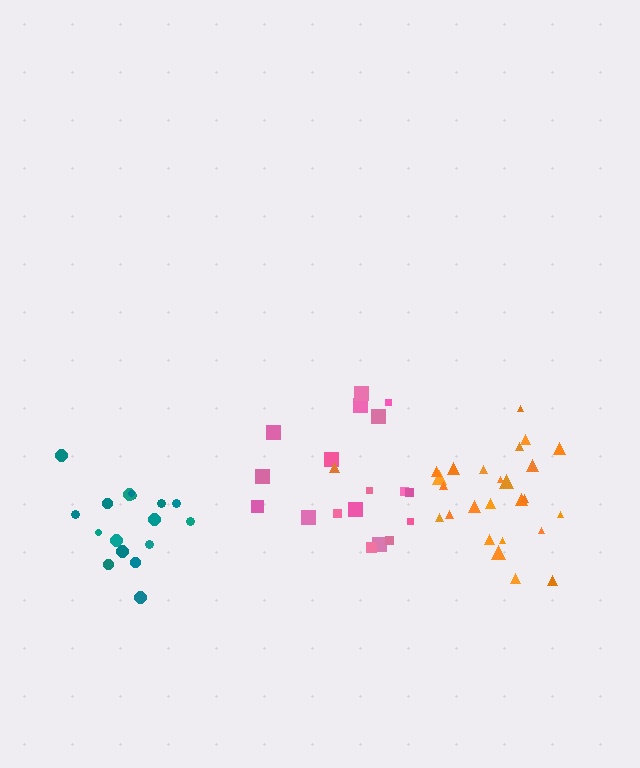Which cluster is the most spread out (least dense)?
Pink.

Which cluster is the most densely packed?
Teal.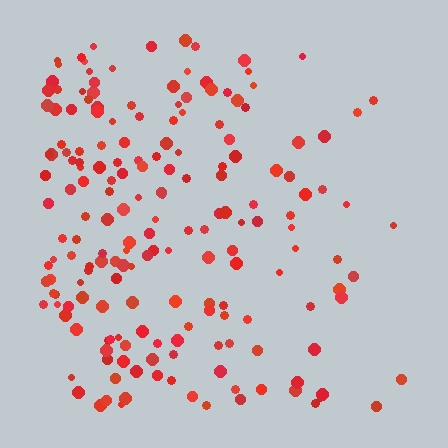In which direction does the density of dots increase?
From right to left, with the left side densest.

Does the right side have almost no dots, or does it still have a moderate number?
Still a moderate number, just noticeably fewer than the left.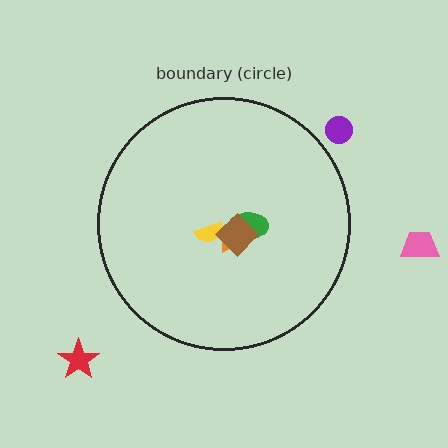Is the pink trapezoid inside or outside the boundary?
Outside.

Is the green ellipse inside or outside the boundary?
Inside.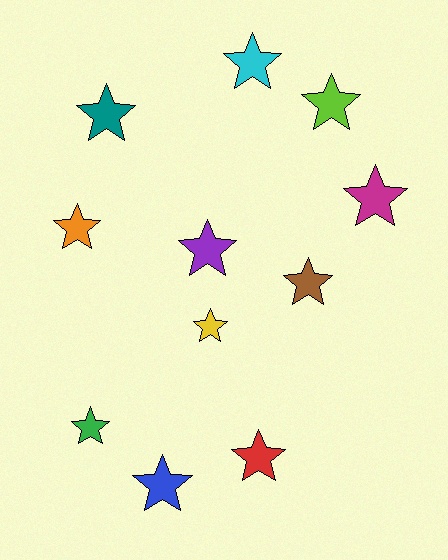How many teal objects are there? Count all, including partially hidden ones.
There is 1 teal object.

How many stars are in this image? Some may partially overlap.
There are 11 stars.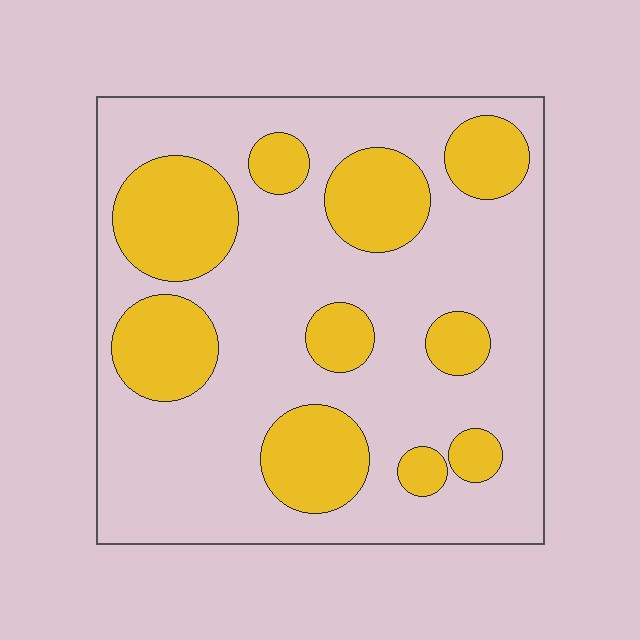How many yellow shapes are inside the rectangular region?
10.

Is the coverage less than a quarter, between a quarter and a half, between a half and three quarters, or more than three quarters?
Between a quarter and a half.